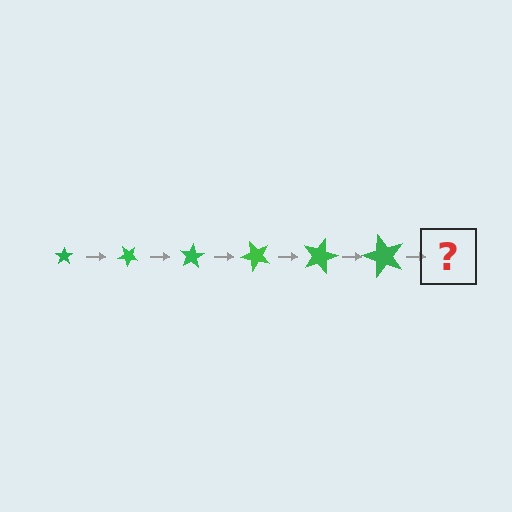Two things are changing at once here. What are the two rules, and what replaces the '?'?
The two rules are that the star grows larger each step and it rotates 40 degrees each step. The '?' should be a star, larger than the previous one and rotated 240 degrees from the start.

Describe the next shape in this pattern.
It should be a star, larger than the previous one and rotated 240 degrees from the start.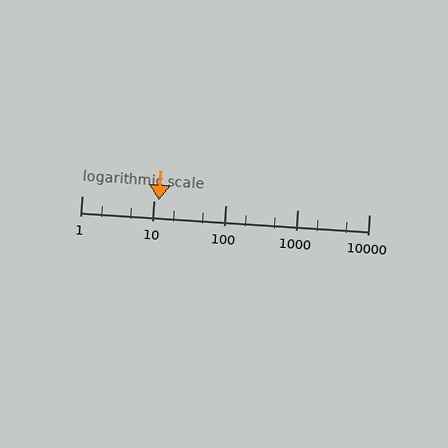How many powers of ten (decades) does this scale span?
The scale spans 4 decades, from 1 to 10000.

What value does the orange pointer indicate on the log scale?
The pointer indicates approximately 12.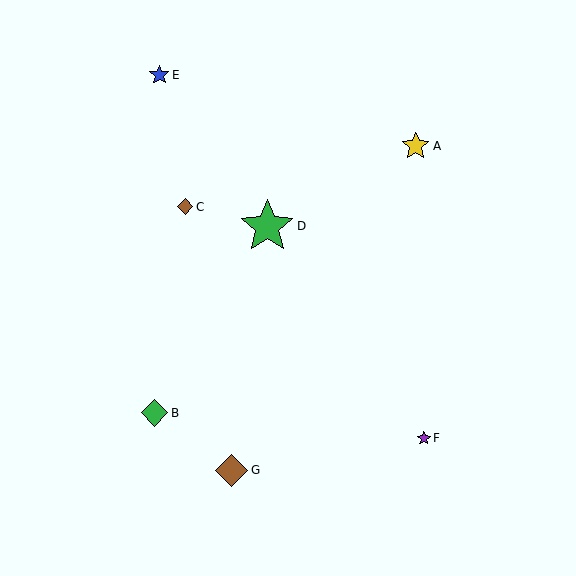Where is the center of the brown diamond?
The center of the brown diamond is at (185, 207).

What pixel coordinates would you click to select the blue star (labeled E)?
Click at (159, 75) to select the blue star E.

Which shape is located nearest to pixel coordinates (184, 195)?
The brown diamond (labeled C) at (185, 207) is nearest to that location.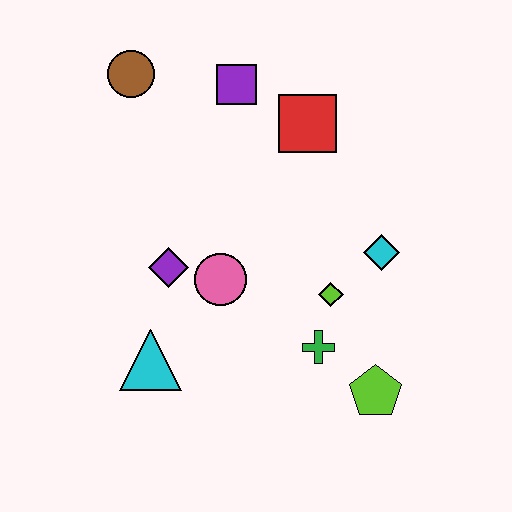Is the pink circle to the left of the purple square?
Yes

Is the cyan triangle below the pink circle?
Yes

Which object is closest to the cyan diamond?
The lime diamond is closest to the cyan diamond.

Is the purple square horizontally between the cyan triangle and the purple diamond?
No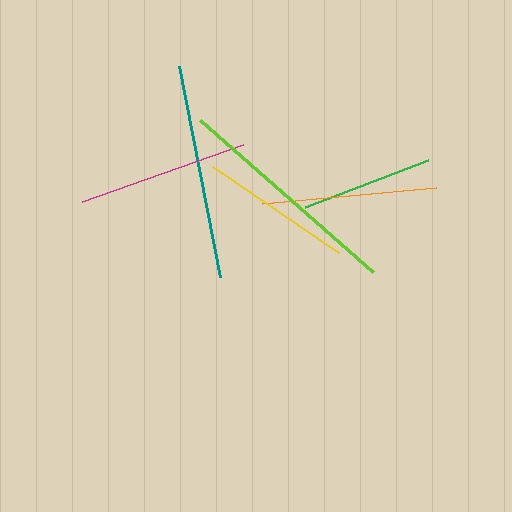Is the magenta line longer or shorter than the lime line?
The lime line is longer than the magenta line.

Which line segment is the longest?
The lime line is the longest at approximately 230 pixels.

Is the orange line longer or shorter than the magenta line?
The orange line is longer than the magenta line.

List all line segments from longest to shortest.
From longest to shortest: lime, teal, orange, magenta, yellow, green.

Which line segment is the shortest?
The green line is the shortest at approximately 131 pixels.